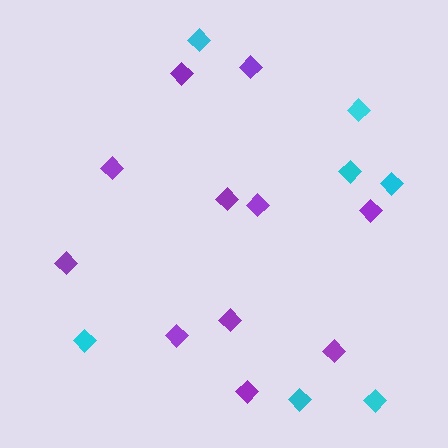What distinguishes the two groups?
There are 2 groups: one group of cyan diamonds (7) and one group of purple diamonds (11).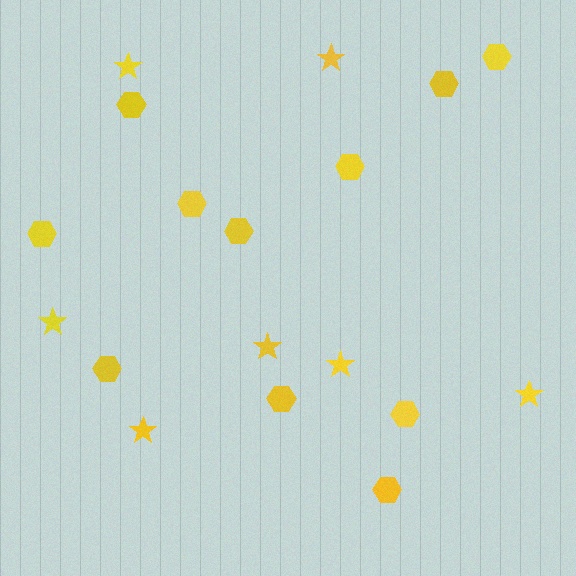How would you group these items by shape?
There are 2 groups: one group of hexagons (11) and one group of stars (7).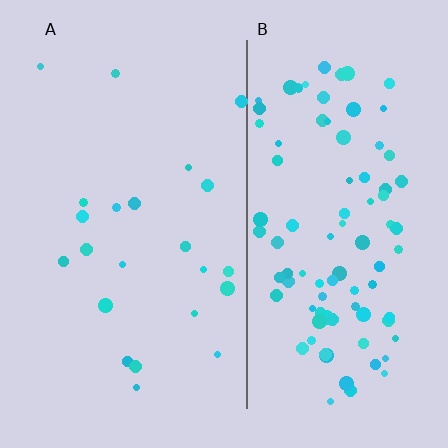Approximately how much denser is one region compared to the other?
Approximately 4.2× — region B over region A.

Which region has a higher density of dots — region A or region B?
B (the right).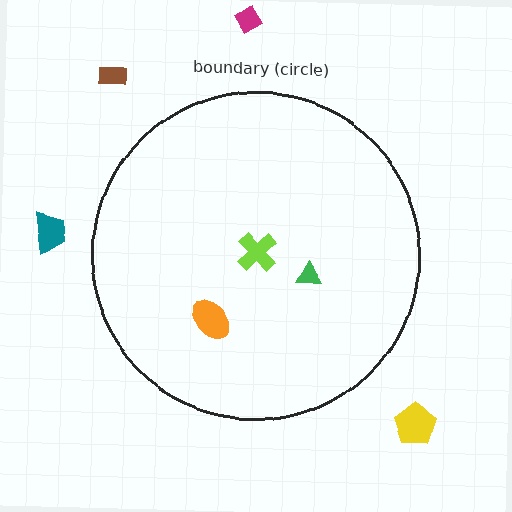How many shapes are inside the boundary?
3 inside, 4 outside.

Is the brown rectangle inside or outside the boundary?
Outside.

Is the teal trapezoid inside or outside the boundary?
Outside.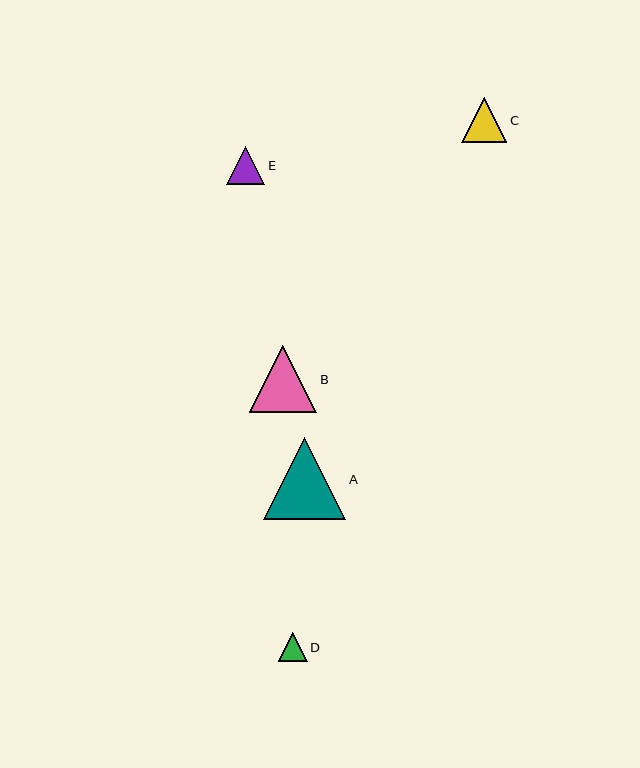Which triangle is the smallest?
Triangle D is the smallest with a size of approximately 29 pixels.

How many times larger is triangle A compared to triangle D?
Triangle A is approximately 2.8 times the size of triangle D.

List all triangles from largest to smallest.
From largest to smallest: A, B, C, E, D.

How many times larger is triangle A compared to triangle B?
Triangle A is approximately 1.2 times the size of triangle B.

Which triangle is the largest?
Triangle A is the largest with a size of approximately 82 pixels.